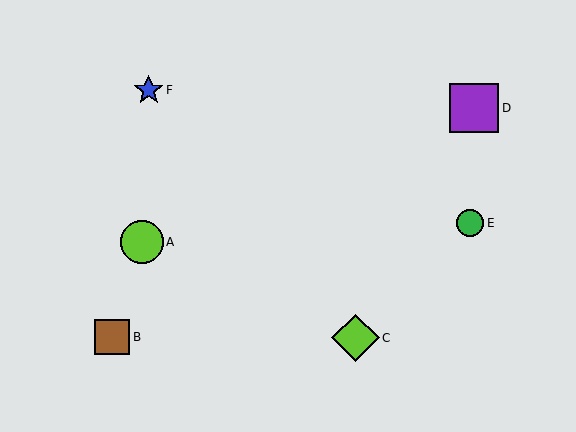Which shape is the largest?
The purple square (labeled D) is the largest.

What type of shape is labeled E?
Shape E is a green circle.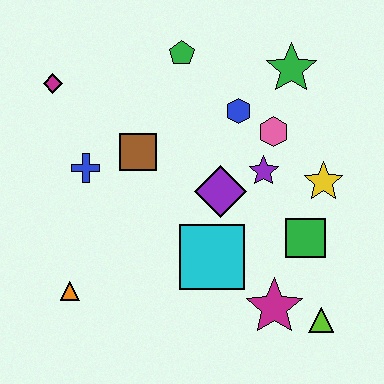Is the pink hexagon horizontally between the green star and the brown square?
Yes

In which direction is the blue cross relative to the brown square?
The blue cross is to the left of the brown square.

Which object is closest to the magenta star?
The lime triangle is closest to the magenta star.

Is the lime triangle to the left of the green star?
No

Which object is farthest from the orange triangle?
The green star is farthest from the orange triangle.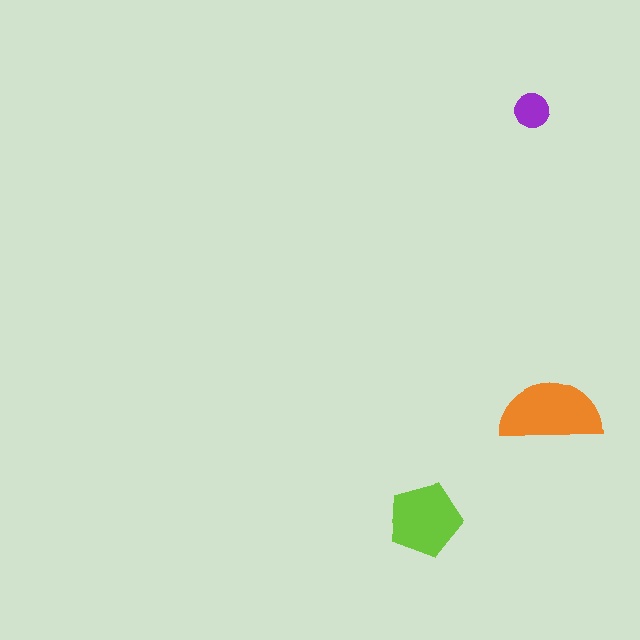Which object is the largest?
The orange semicircle.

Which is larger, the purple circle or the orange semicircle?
The orange semicircle.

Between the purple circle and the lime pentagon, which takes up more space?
The lime pentagon.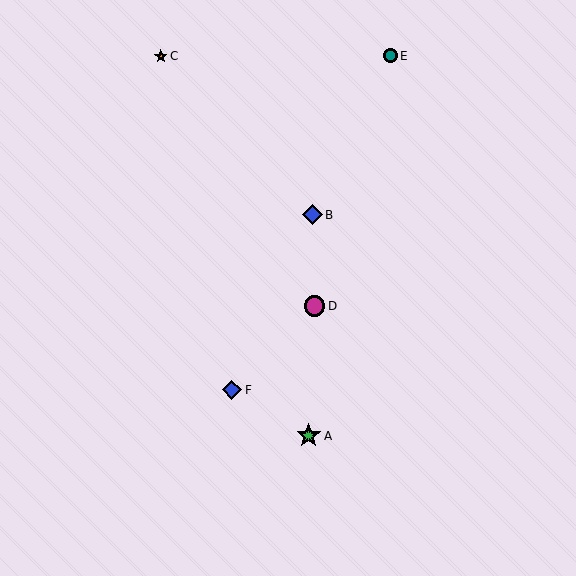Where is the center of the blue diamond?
The center of the blue diamond is at (232, 390).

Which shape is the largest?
The green star (labeled A) is the largest.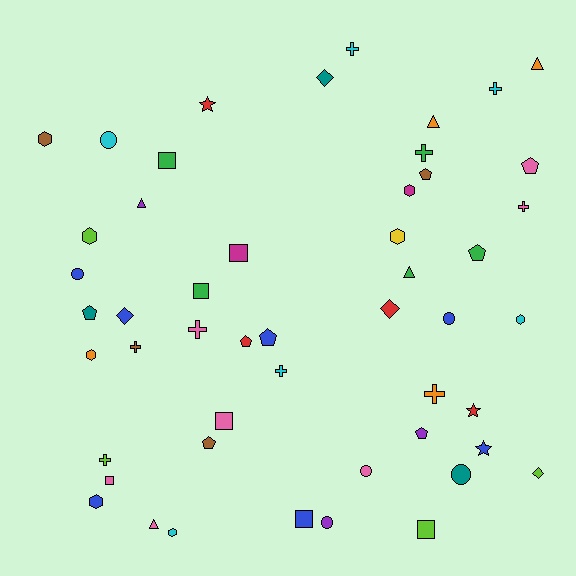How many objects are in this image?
There are 50 objects.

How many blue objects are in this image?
There are 7 blue objects.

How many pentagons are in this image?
There are 8 pentagons.